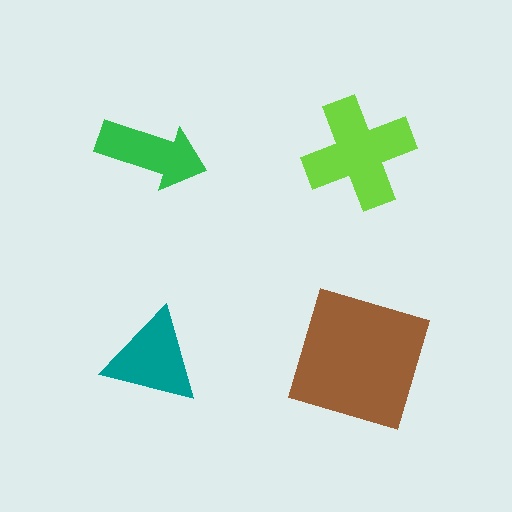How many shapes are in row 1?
2 shapes.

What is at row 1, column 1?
A green arrow.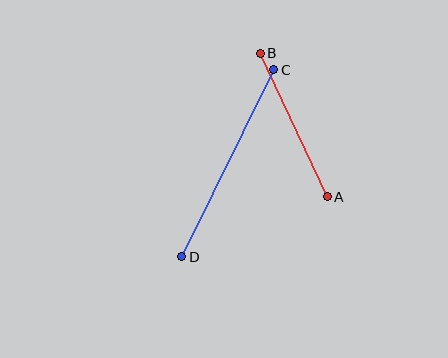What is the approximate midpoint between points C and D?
The midpoint is at approximately (228, 163) pixels.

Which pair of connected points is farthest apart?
Points C and D are farthest apart.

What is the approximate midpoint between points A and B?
The midpoint is at approximately (294, 125) pixels.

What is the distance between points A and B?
The distance is approximately 158 pixels.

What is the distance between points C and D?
The distance is approximately 208 pixels.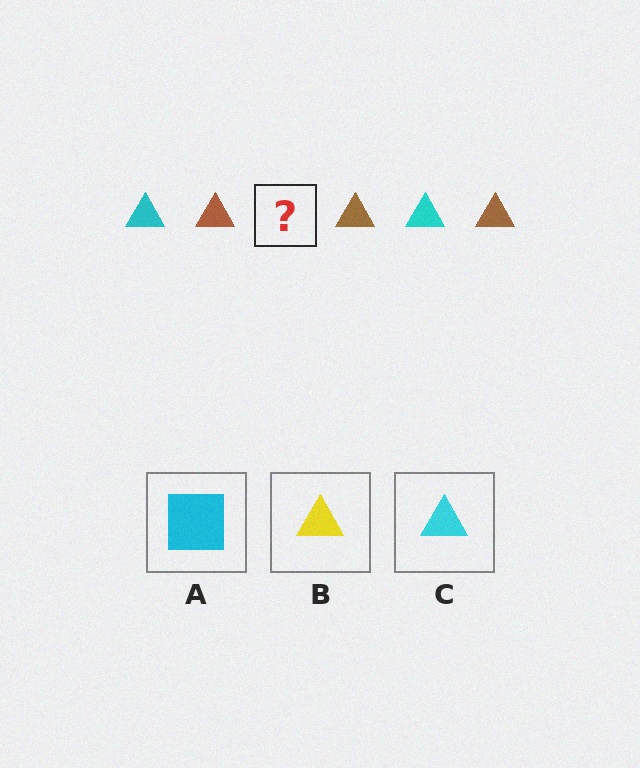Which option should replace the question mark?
Option C.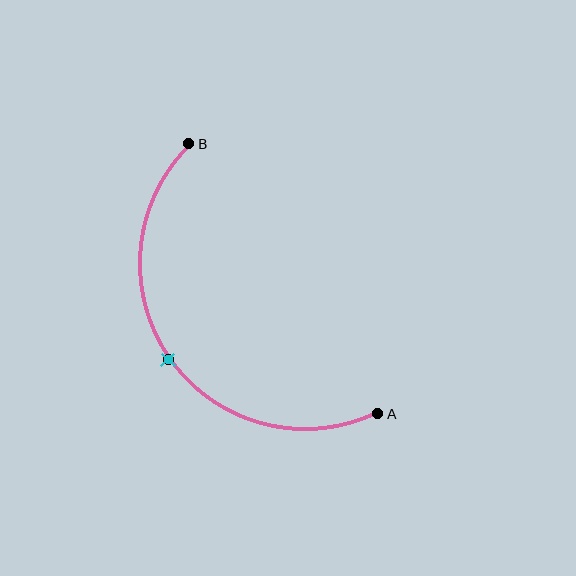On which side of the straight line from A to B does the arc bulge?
The arc bulges below and to the left of the straight line connecting A and B.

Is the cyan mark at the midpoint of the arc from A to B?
Yes. The cyan mark lies on the arc at equal arc-length from both A and B — it is the arc midpoint.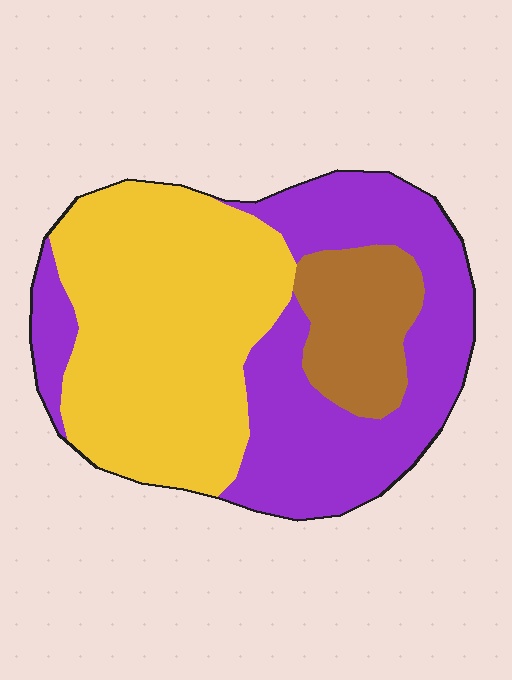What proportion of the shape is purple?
Purple covers 41% of the shape.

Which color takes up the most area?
Yellow, at roughly 45%.